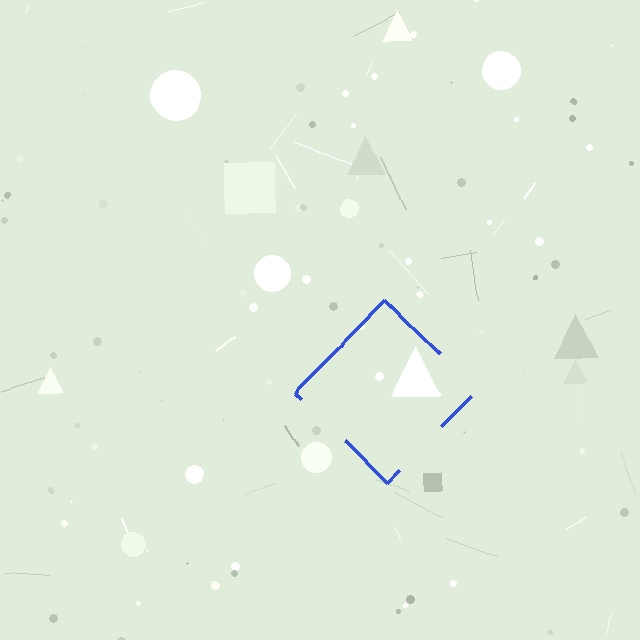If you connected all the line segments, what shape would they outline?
They would outline a diamond.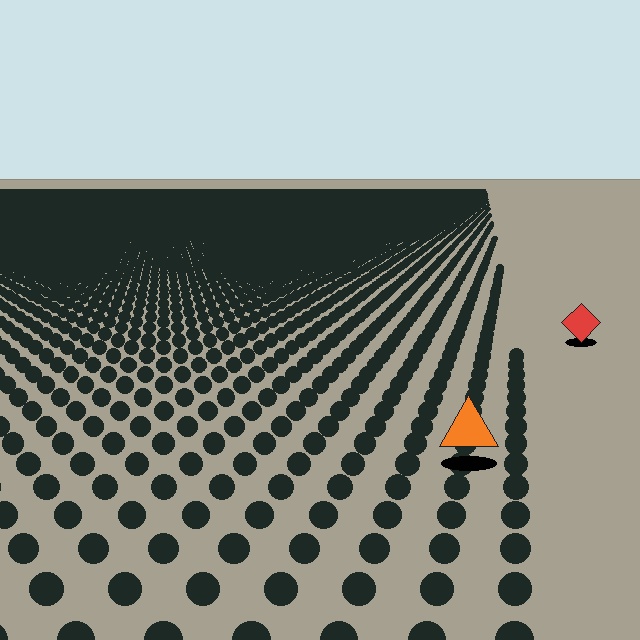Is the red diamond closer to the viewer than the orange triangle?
No. The orange triangle is closer — you can tell from the texture gradient: the ground texture is coarser near it.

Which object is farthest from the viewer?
The red diamond is farthest from the viewer. It appears smaller and the ground texture around it is denser.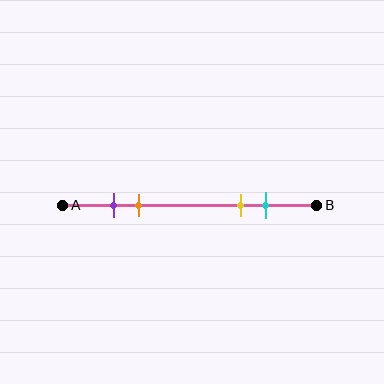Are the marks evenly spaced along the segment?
No, the marks are not evenly spaced.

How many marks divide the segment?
There are 4 marks dividing the segment.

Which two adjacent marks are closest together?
The purple and orange marks are the closest adjacent pair.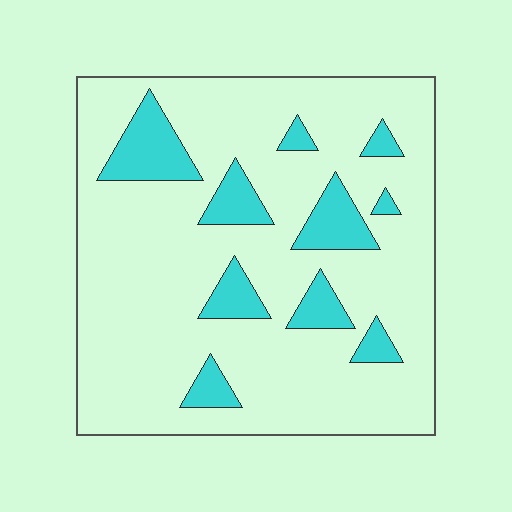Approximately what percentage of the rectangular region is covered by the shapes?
Approximately 15%.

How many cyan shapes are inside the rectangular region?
10.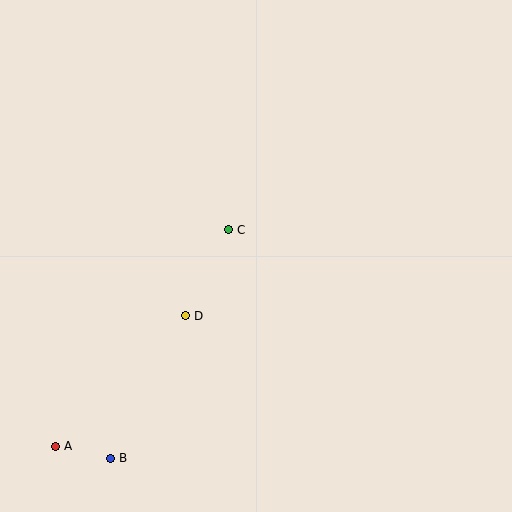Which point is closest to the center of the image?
Point C at (228, 230) is closest to the center.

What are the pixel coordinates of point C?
Point C is at (228, 230).